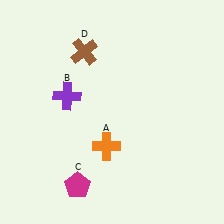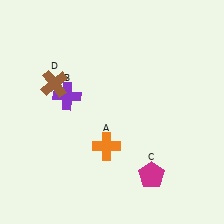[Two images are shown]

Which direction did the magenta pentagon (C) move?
The magenta pentagon (C) moved right.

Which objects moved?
The objects that moved are: the magenta pentagon (C), the brown cross (D).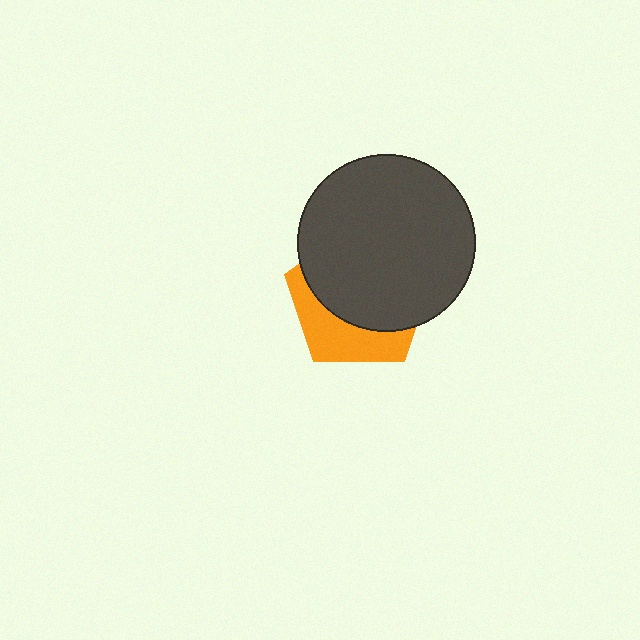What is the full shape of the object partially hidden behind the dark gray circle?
The partially hidden object is an orange pentagon.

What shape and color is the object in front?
The object in front is a dark gray circle.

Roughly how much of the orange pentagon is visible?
A small part of it is visible (roughly 34%).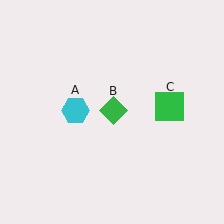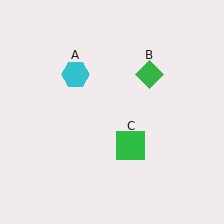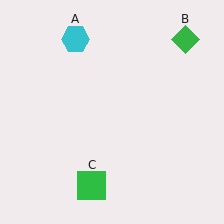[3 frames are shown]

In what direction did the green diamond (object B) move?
The green diamond (object B) moved up and to the right.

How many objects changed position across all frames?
3 objects changed position: cyan hexagon (object A), green diamond (object B), green square (object C).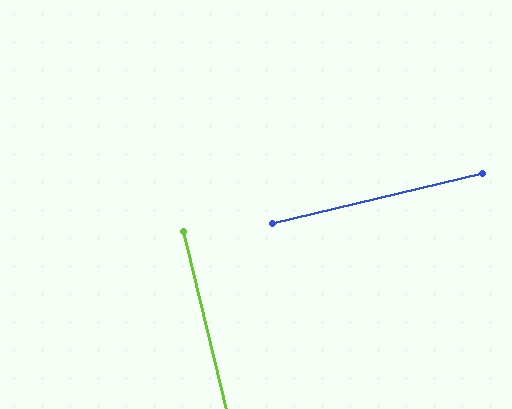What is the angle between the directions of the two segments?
Approximately 90 degrees.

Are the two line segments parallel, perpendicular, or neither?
Perpendicular — they meet at approximately 90°.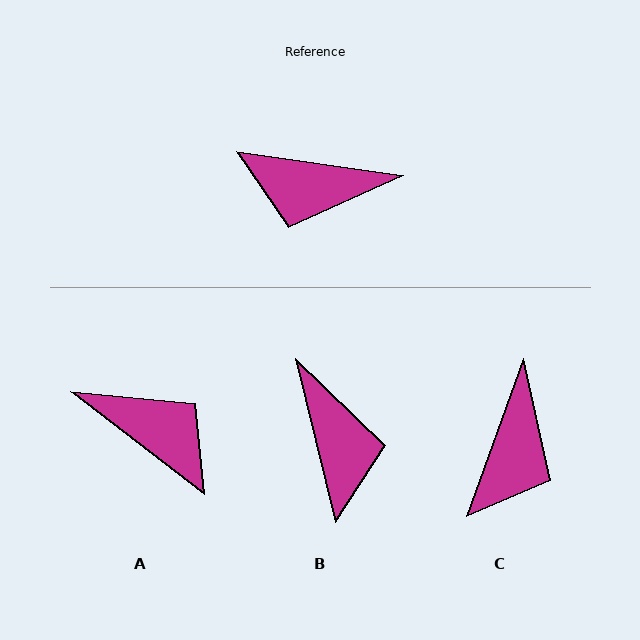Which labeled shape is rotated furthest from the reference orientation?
A, about 151 degrees away.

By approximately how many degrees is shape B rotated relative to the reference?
Approximately 112 degrees counter-clockwise.